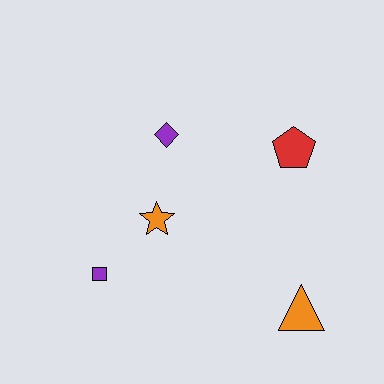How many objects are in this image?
There are 5 objects.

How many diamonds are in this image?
There is 1 diamond.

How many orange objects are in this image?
There are 2 orange objects.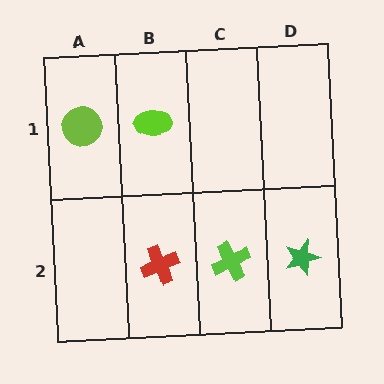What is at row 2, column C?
A lime cross.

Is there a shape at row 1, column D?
No, that cell is empty.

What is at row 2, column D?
A green star.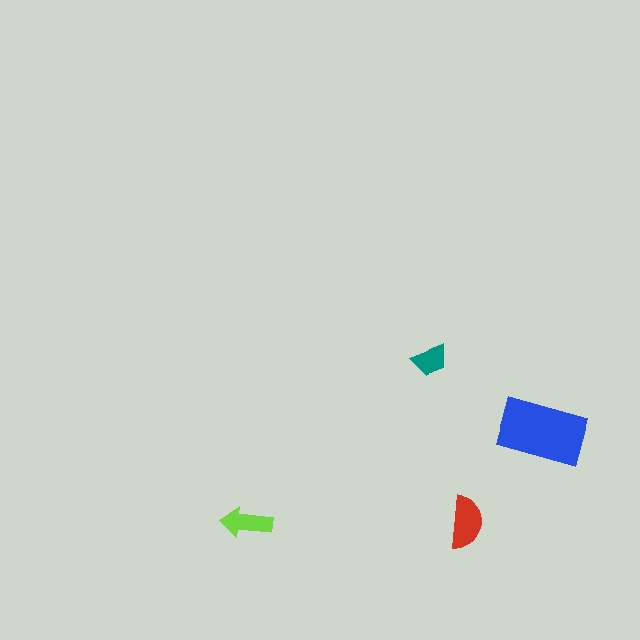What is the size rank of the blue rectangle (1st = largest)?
1st.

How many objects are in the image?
There are 4 objects in the image.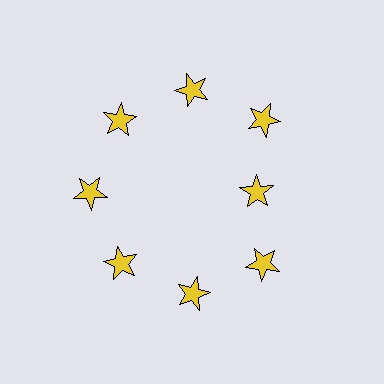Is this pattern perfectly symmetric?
No. The 8 yellow stars are arranged in a ring, but one element near the 3 o'clock position is pulled inward toward the center, breaking the 8-fold rotational symmetry.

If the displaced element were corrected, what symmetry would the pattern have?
It would have 8-fold rotational symmetry — the pattern would map onto itself every 45 degrees.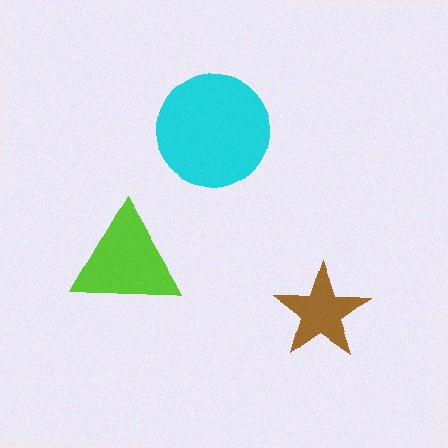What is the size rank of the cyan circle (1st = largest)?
1st.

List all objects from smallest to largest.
The brown star, the lime triangle, the cyan circle.